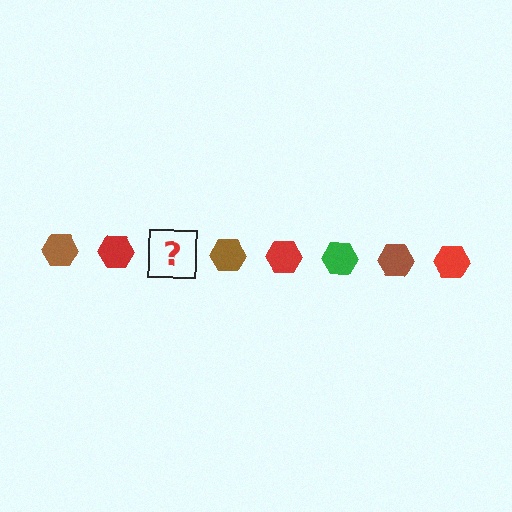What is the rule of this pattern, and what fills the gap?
The rule is that the pattern cycles through brown, red, green hexagons. The gap should be filled with a green hexagon.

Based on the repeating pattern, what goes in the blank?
The blank should be a green hexagon.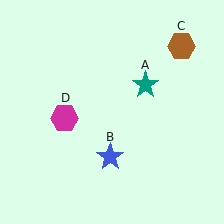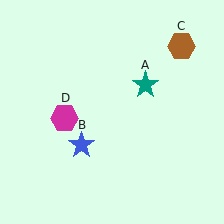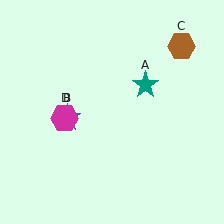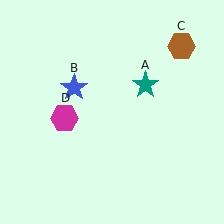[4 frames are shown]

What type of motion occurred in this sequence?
The blue star (object B) rotated clockwise around the center of the scene.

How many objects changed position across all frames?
1 object changed position: blue star (object B).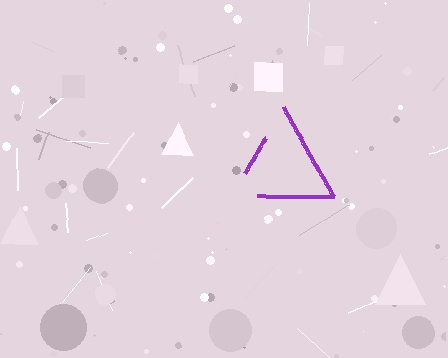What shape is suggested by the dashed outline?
The dashed outline suggests a triangle.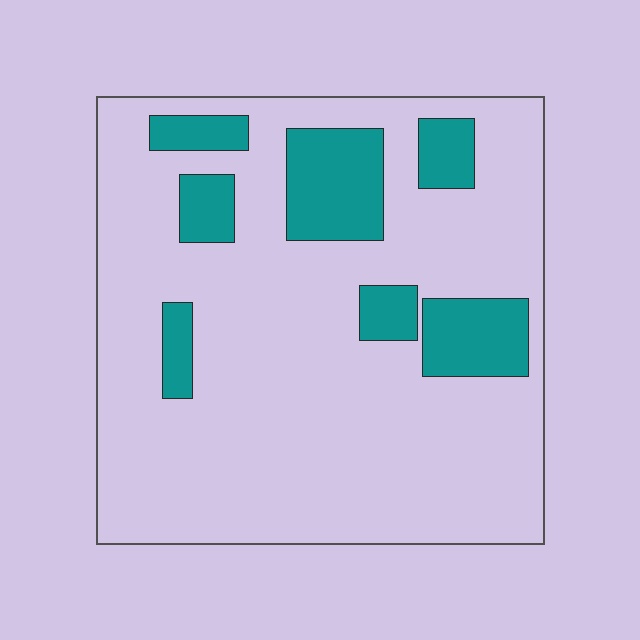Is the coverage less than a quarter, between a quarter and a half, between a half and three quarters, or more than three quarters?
Less than a quarter.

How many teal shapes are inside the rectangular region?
7.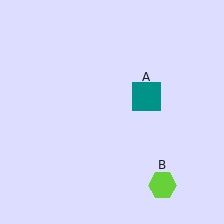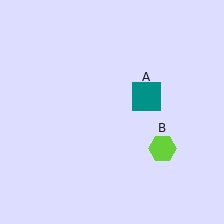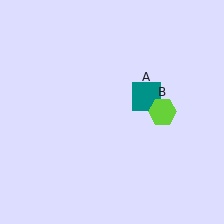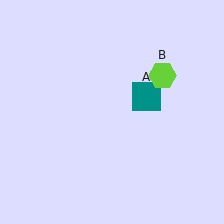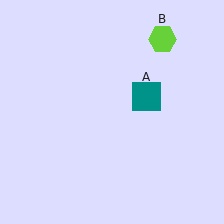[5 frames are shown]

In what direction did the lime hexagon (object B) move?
The lime hexagon (object B) moved up.